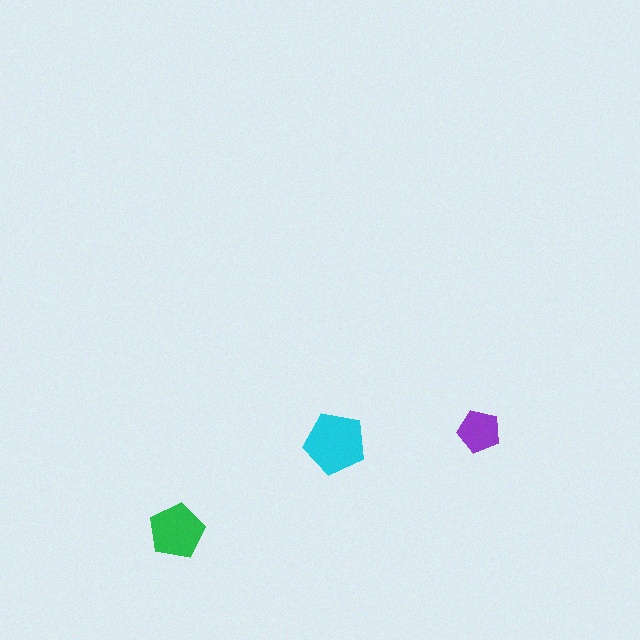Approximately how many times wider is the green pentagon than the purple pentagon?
About 1.5 times wider.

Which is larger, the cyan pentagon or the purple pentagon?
The cyan one.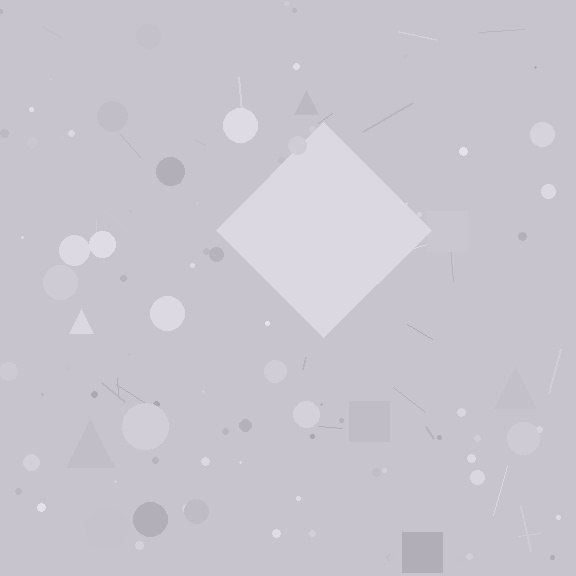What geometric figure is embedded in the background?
A diamond is embedded in the background.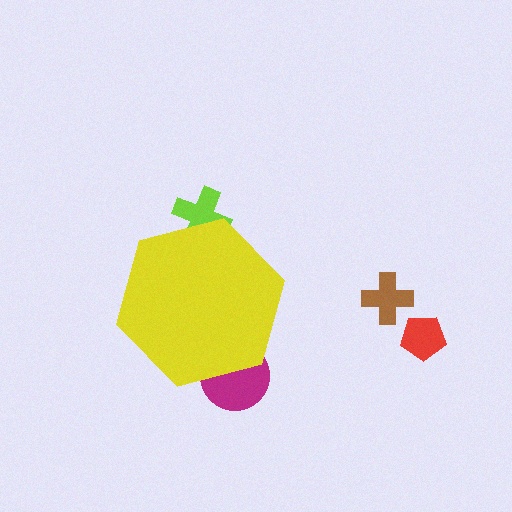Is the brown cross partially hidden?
No, the brown cross is fully visible.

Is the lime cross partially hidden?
Yes, the lime cross is partially hidden behind the yellow hexagon.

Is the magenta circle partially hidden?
Yes, the magenta circle is partially hidden behind the yellow hexagon.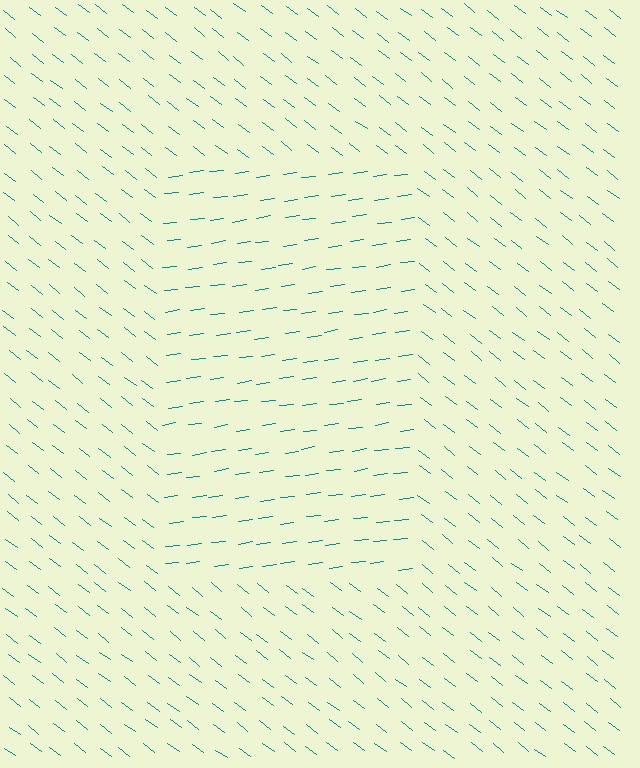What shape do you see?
I see a rectangle.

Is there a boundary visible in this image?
Yes, there is a texture boundary formed by a change in line orientation.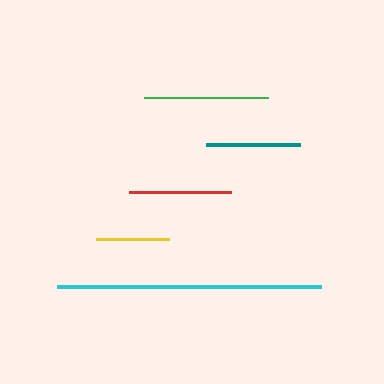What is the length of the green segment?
The green segment is approximately 125 pixels long.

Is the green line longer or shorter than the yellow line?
The green line is longer than the yellow line.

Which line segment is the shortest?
The yellow line is the shortest at approximately 74 pixels.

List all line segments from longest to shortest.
From longest to shortest: cyan, green, red, teal, yellow.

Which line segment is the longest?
The cyan line is the longest at approximately 264 pixels.